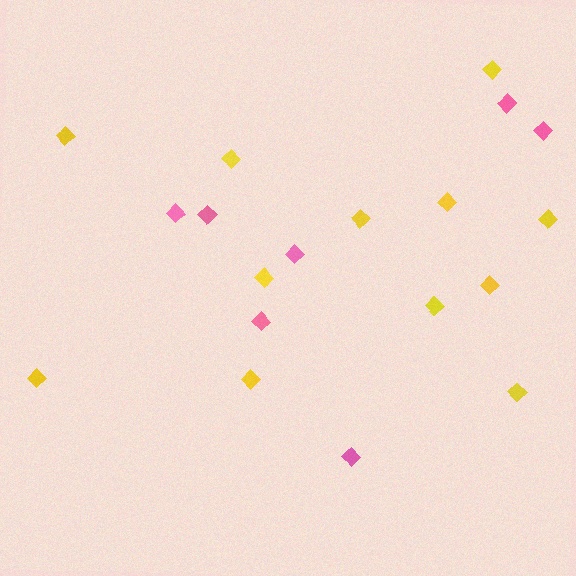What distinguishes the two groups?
There are 2 groups: one group of yellow diamonds (12) and one group of pink diamonds (7).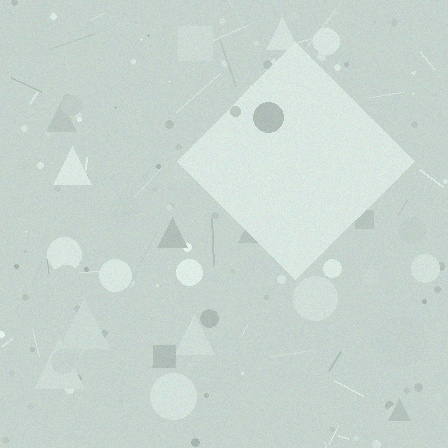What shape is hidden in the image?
A diamond is hidden in the image.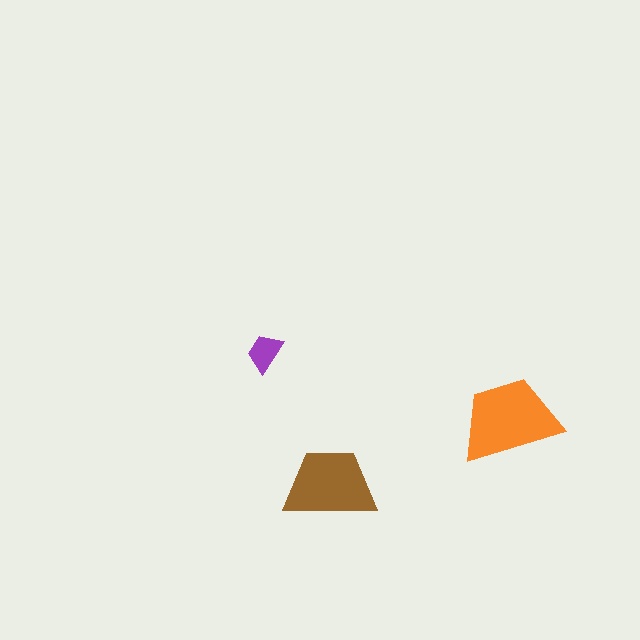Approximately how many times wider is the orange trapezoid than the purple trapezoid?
About 2.5 times wider.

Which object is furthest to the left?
The purple trapezoid is leftmost.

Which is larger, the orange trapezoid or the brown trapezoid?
The orange one.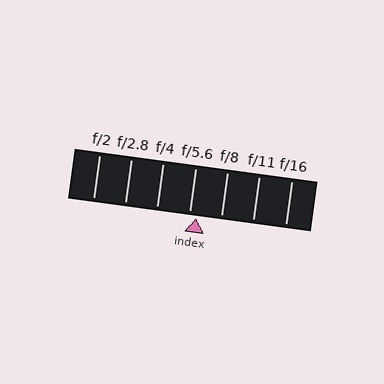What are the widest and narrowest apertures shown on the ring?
The widest aperture shown is f/2 and the narrowest is f/16.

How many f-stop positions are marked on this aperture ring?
There are 7 f-stop positions marked.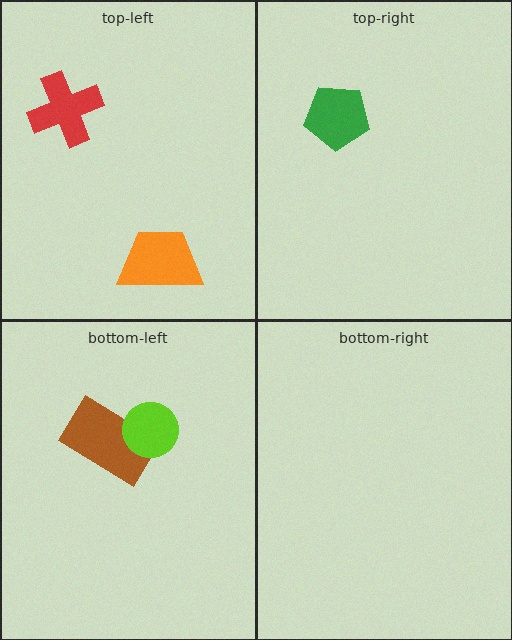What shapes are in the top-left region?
The red cross, the orange trapezoid.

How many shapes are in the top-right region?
1.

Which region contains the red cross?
The top-left region.